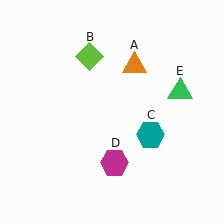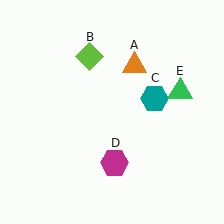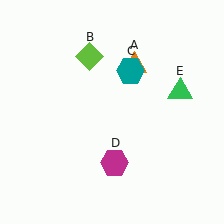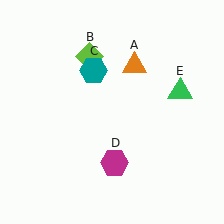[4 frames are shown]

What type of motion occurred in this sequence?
The teal hexagon (object C) rotated counterclockwise around the center of the scene.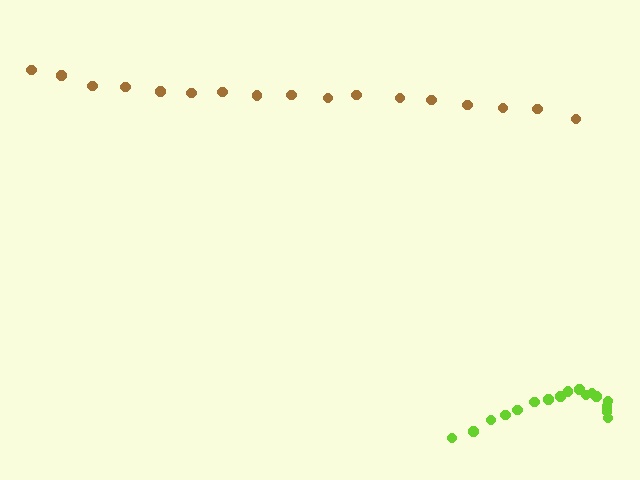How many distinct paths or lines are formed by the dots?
There are 2 distinct paths.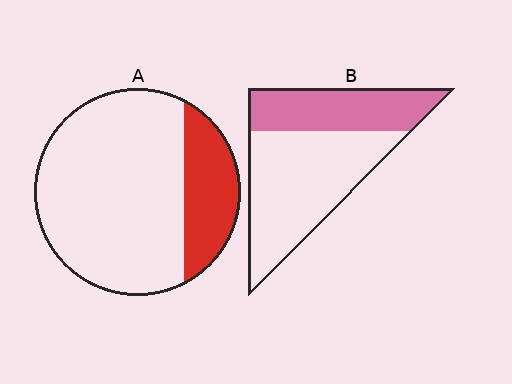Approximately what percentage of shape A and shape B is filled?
A is approximately 20% and B is approximately 35%.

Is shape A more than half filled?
No.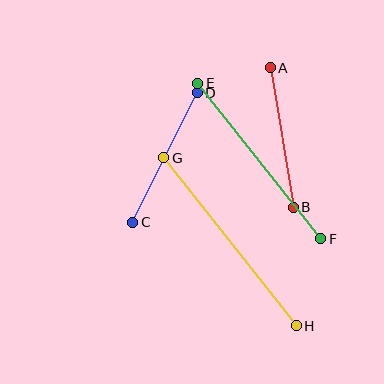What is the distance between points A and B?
The distance is approximately 141 pixels.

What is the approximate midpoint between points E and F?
The midpoint is at approximately (259, 161) pixels.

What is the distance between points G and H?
The distance is approximately 213 pixels.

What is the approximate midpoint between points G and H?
The midpoint is at approximately (230, 242) pixels.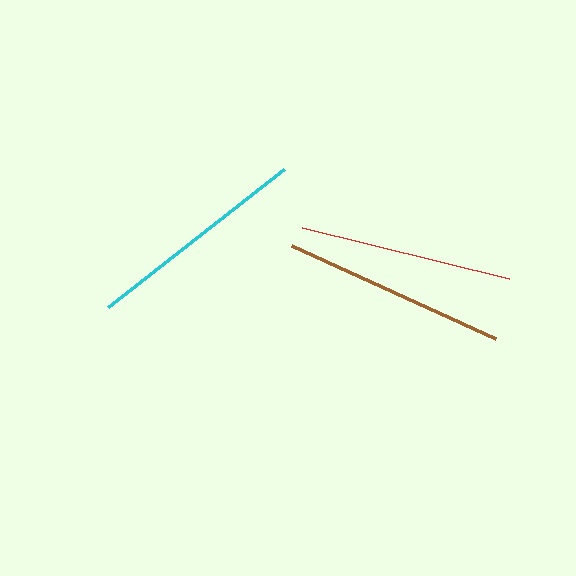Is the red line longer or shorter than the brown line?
The brown line is longer than the red line.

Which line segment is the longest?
The brown line is the longest at approximately 225 pixels.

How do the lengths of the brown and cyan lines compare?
The brown and cyan lines are approximately the same length.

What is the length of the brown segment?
The brown segment is approximately 225 pixels long.